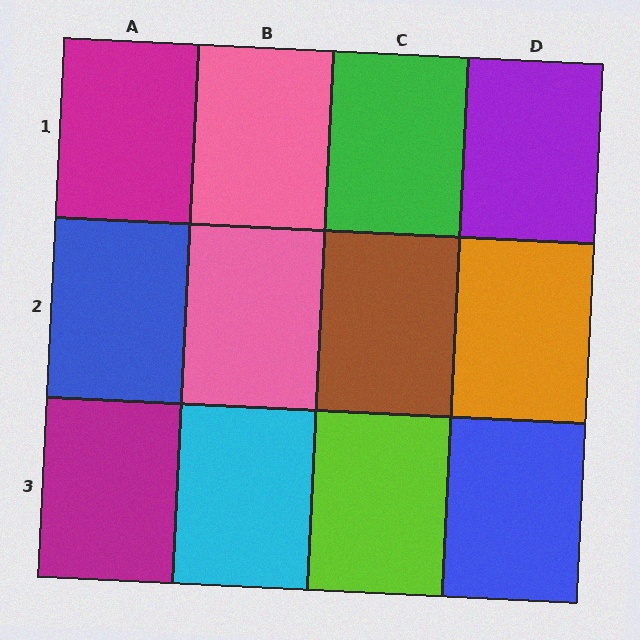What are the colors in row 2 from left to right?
Blue, pink, brown, orange.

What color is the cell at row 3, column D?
Blue.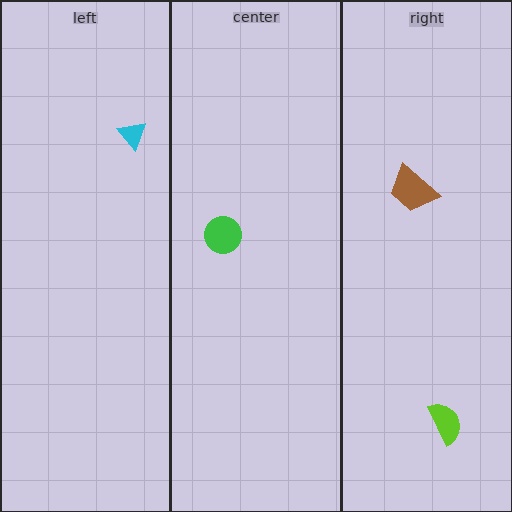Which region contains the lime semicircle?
The right region.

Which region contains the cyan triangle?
The left region.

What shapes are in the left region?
The cyan triangle.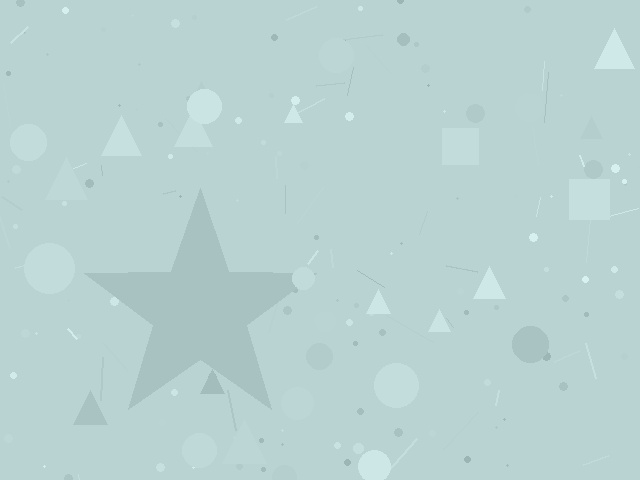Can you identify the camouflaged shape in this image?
The camouflaged shape is a star.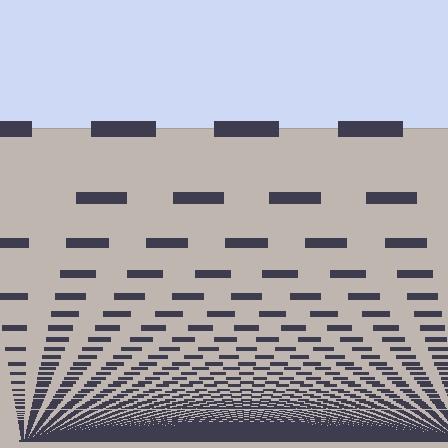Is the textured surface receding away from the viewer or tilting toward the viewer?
The surface appears to tilt toward the viewer. Texture elements get larger and sparser toward the top.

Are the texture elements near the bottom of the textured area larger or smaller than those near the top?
Smaller. The gradient is inverted — elements near the bottom are smaller and denser.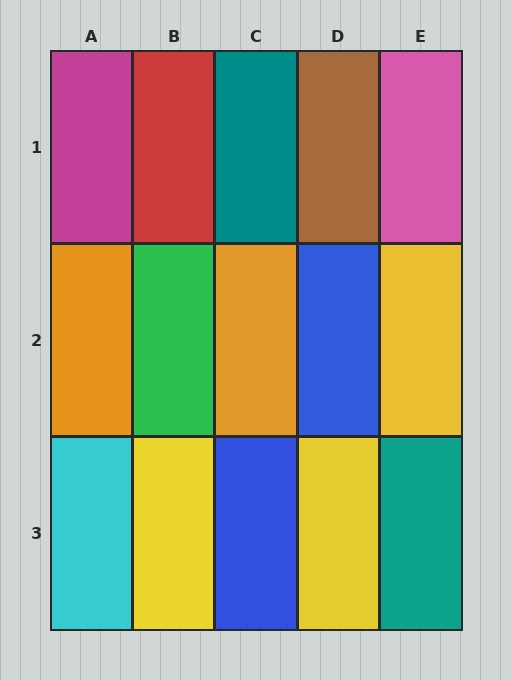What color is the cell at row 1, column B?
Red.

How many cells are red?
1 cell is red.